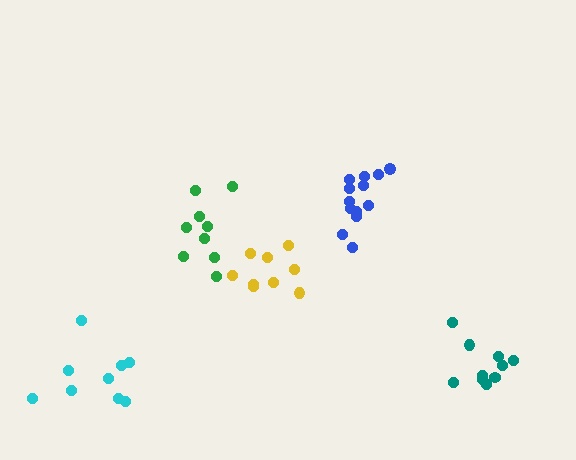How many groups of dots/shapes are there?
There are 5 groups.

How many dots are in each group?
Group 1: 9 dots, Group 2: 10 dots, Group 3: 9 dots, Group 4: 13 dots, Group 5: 9 dots (50 total).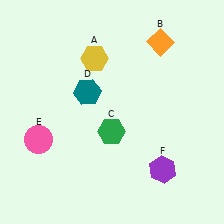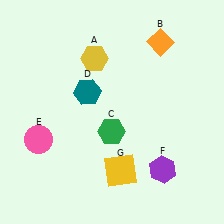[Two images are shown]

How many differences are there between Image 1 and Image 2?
There is 1 difference between the two images.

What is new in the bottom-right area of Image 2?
A yellow square (G) was added in the bottom-right area of Image 2.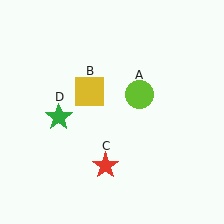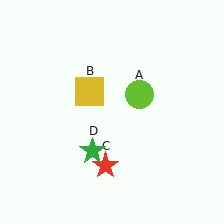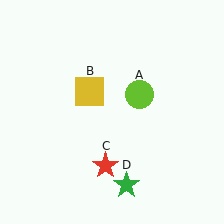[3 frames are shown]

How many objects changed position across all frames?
1 object changed position: green star (object D).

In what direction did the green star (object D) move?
The green star (object D) moved down and to the right.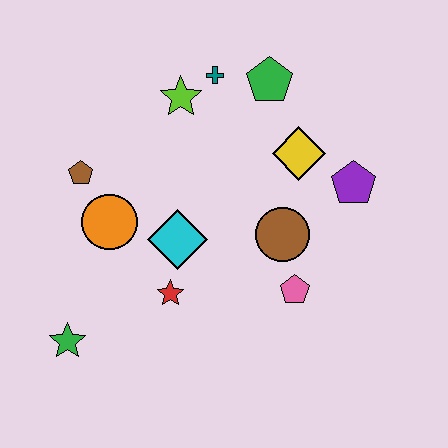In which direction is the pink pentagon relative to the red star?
The pink pentagon is to the right of the red star.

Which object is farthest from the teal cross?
The green star is farthest from the teal cross.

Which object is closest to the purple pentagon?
The yellow diamond is closest to the purple pentagon.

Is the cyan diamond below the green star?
No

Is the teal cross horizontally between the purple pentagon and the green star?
Yes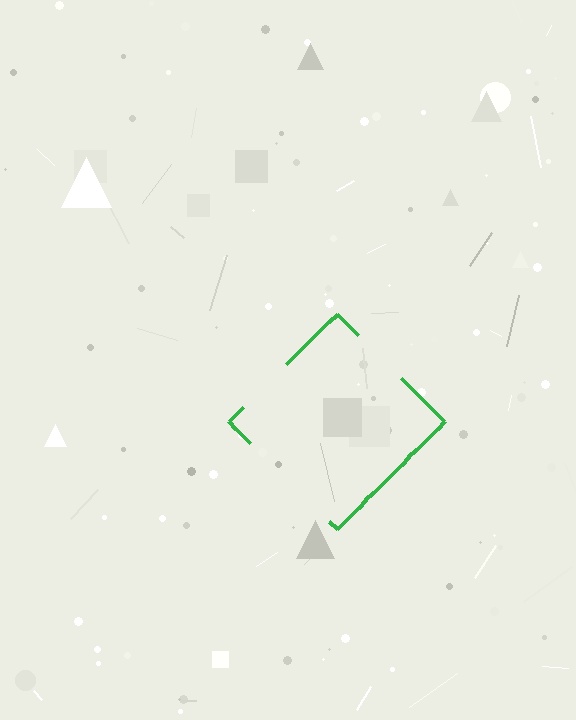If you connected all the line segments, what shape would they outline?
They would outline a diamond.